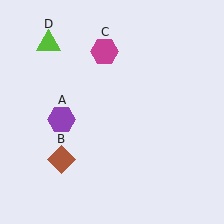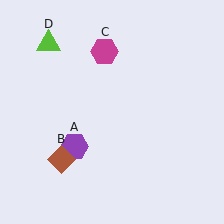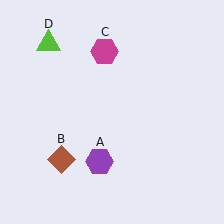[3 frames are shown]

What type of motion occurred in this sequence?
The purple hexagon (object A) rotated counterclockwise around the center of the scene.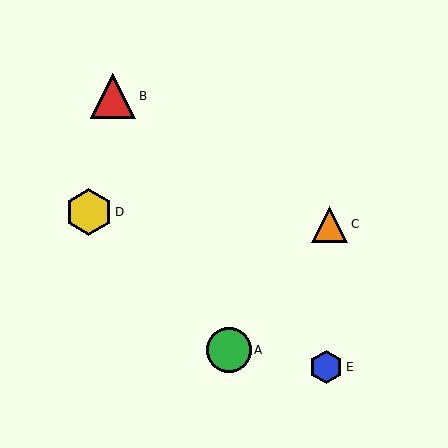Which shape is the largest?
The yellow hexagon (labeled D) is the largest.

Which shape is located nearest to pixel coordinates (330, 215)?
The orange triangle (labeled C) at (330, 224) is nearest to that location.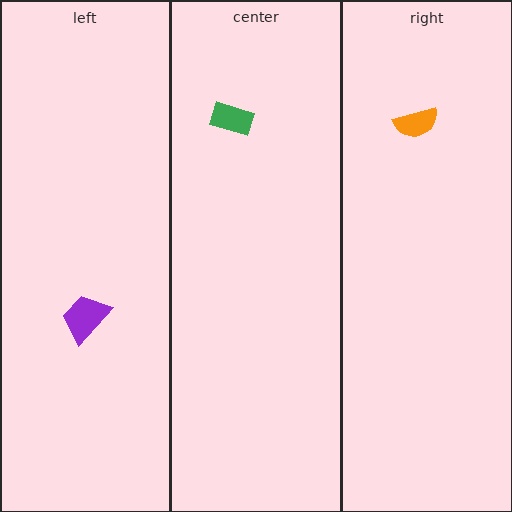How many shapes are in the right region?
1.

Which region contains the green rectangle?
The center region.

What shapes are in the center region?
The green rectangle.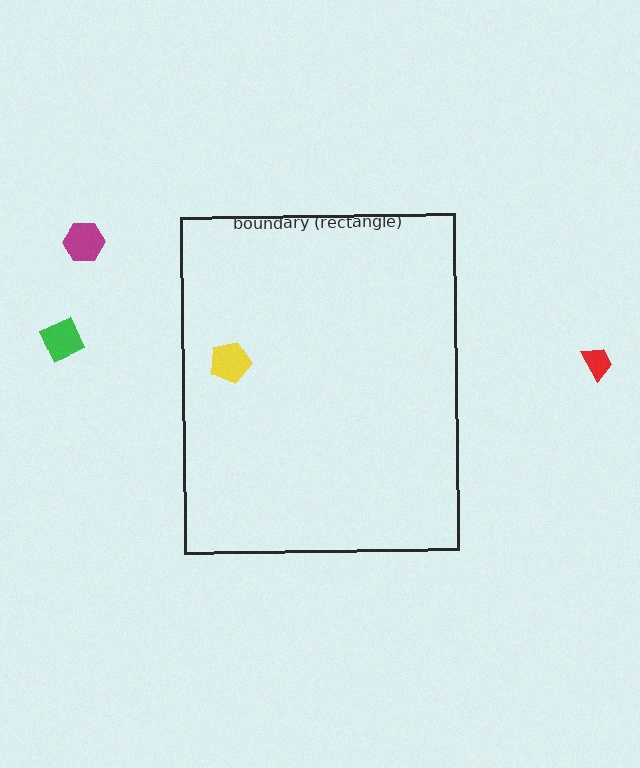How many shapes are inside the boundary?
1 inside, 3 outside.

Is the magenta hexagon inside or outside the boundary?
Outside.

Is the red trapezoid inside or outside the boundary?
Outside.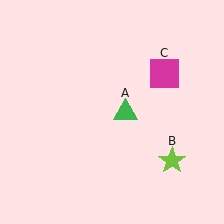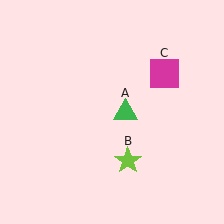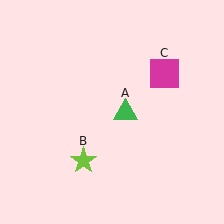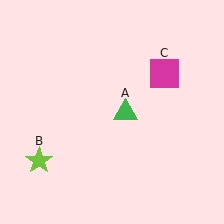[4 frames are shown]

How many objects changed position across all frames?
1 object changed position: lime star (object B).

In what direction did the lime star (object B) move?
The lime star (object B) moved left.